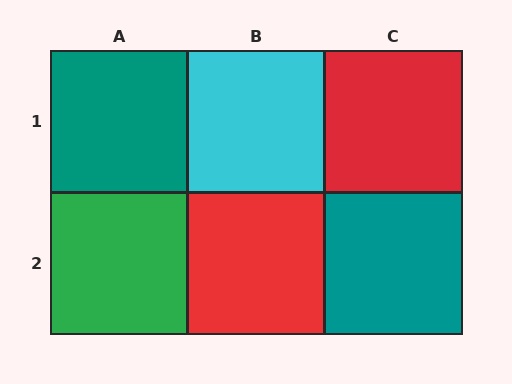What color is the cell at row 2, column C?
Teal.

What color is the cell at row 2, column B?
Red.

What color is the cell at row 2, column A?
Green.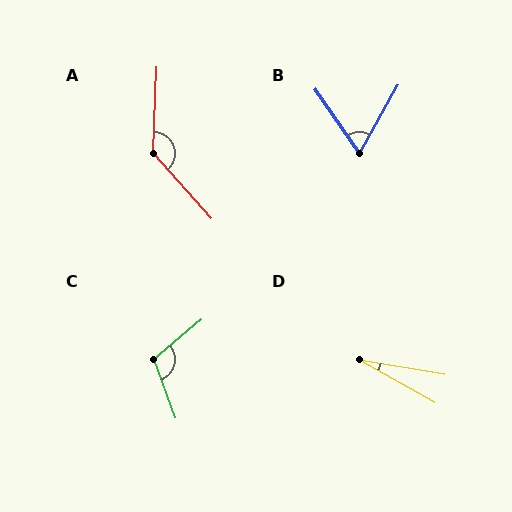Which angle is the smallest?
D, at approximately 20 degrees.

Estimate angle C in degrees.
Approximately 110 degrees.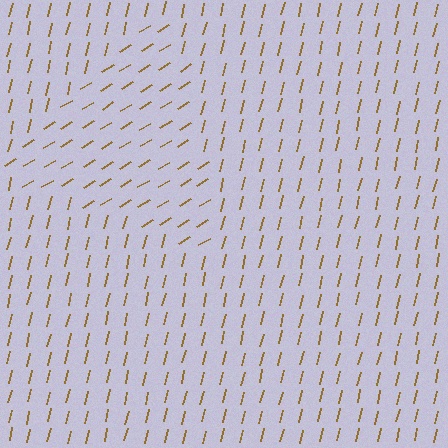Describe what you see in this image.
The image is filled with small brown line segments. A triangle region in the image has lines oriented differently from the surrounding lines, creating a visible texture boundary.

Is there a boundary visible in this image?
Yes, there is a texture boundary formed by a change in line orientation.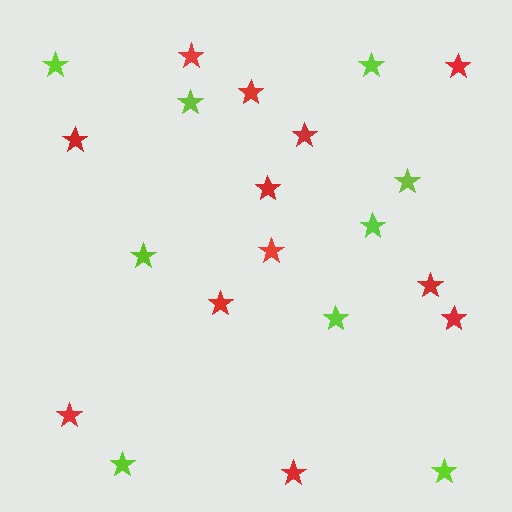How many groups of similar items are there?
There are 2 groups: one group of lime stars (9) and one group of red stars (12).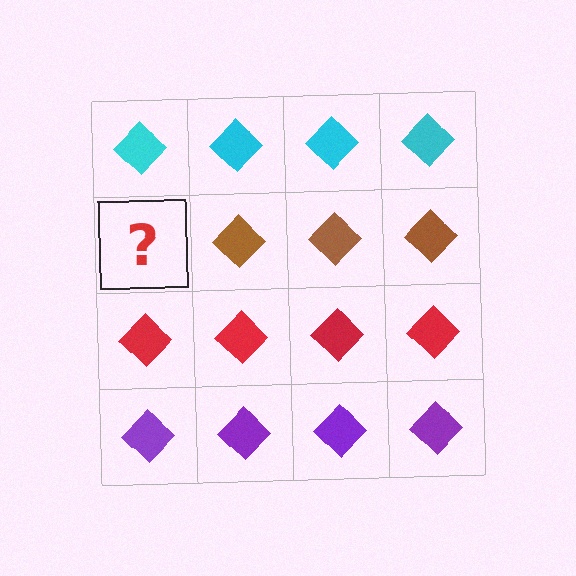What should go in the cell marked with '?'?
The missing cell should contain a brown diamond.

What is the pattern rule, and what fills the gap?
The rule is that each row has a consistent color. The gap should be filled with a brown diamond.